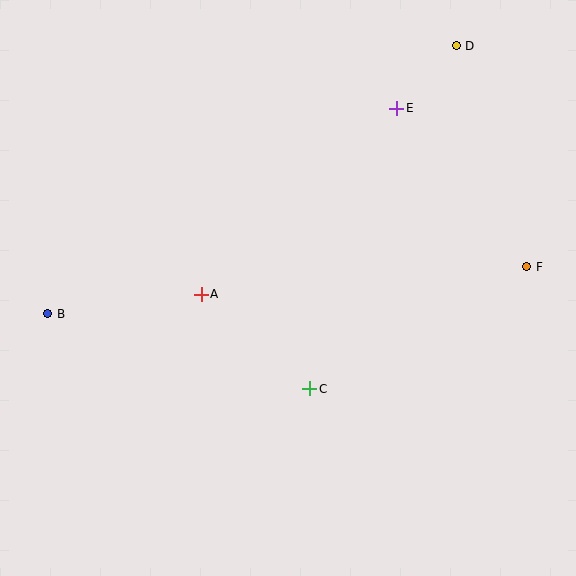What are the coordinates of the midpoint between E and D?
The midpoint between E and D is at (427, 77).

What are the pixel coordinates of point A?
Point A is at (201, 294).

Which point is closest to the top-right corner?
Point D is closest to the top-right corner.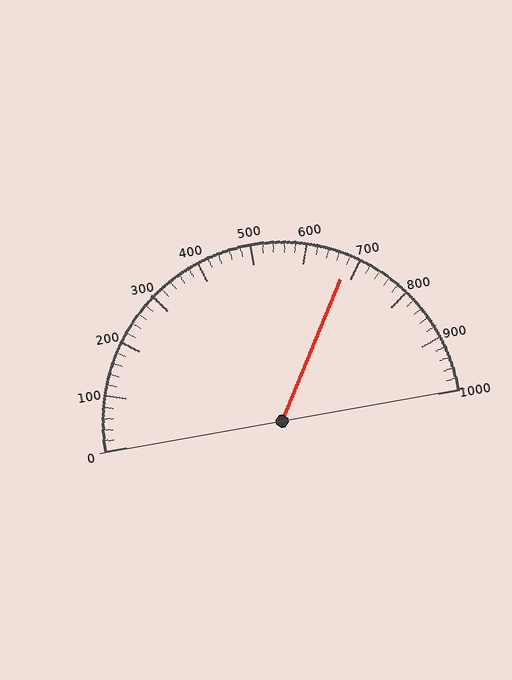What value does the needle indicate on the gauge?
The needle indicates approximately 680.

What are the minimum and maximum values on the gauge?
The gauge ranges from 0 to 1000.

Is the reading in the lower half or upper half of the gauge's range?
The reading is in the upper half of the range (0 to 1000).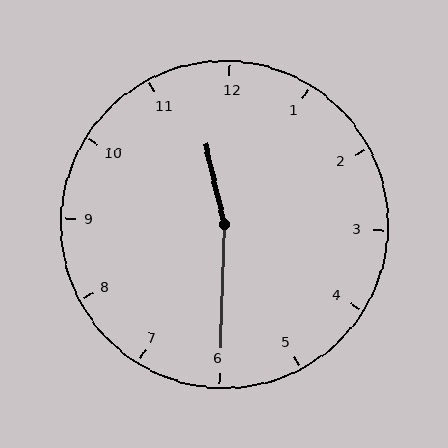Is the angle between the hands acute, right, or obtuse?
It is obtuse.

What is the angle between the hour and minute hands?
Approximately 165 degrees.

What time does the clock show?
11:30.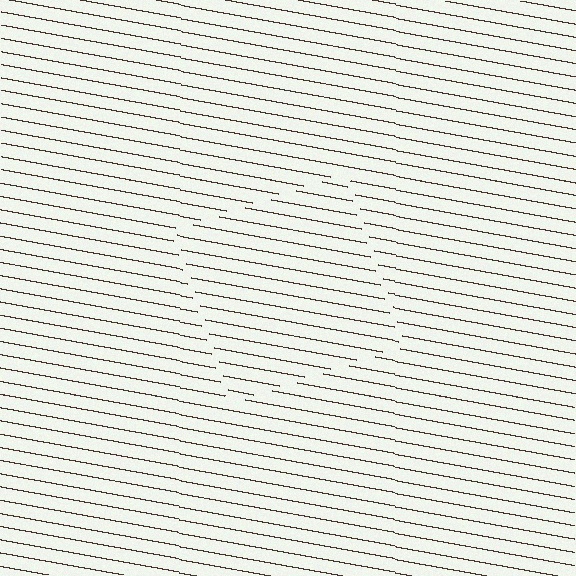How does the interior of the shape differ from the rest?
The interior of the shape contains the same grating, shifted by half a period — the contour is defined by the phase discontinuity where line-ends from the inner and outer gratings abut.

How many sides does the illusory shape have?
4 sides — the line-ends trace a square.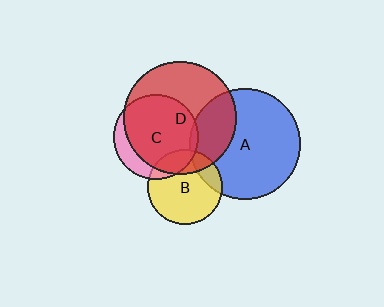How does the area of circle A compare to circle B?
Approximately 2.2 times.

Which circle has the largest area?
Circle D (red).